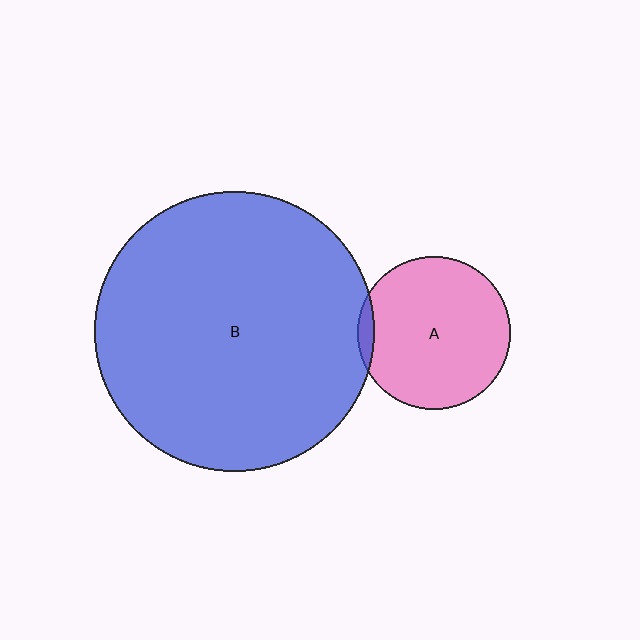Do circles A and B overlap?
Yes.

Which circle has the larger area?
Circle B (blue).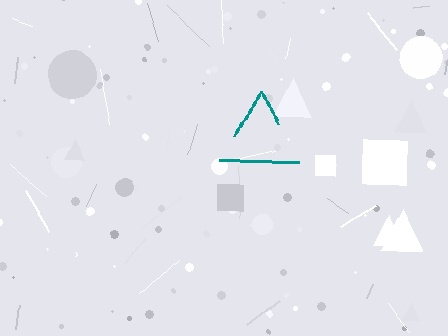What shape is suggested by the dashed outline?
The dashed outline suggests a triangle.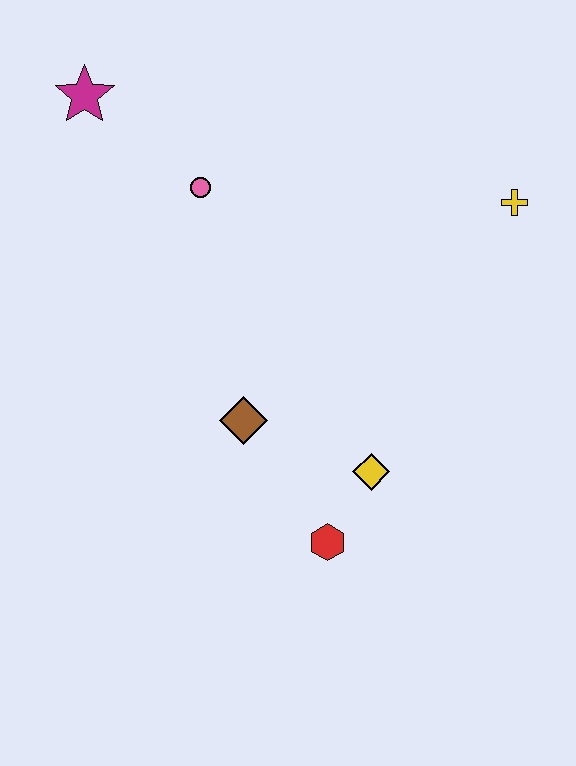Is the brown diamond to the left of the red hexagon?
Yes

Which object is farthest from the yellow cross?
The magenta star is farthest from the yellow cross.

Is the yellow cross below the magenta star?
Yes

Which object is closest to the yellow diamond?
The red hexagon is closest to the yellow diamond.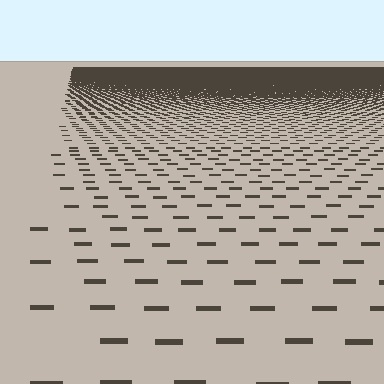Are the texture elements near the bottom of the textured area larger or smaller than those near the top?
Larger. Near the bottom, elements are closer to the viewer and appear at a bigger on-screen size.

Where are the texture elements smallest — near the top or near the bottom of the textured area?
Near the top.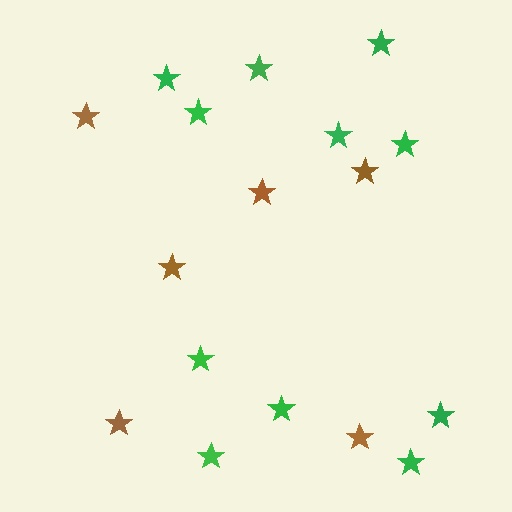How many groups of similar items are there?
There are 2 groups: one group of green stars (11) and one group of brown stars (6).